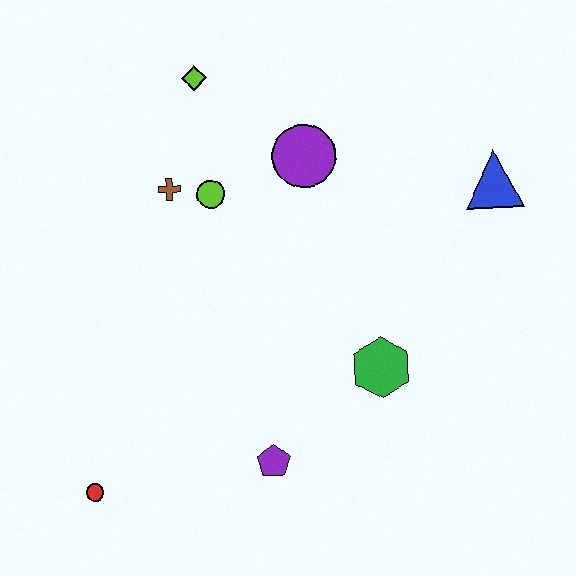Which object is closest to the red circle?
The purple pentagon is closest to the red circle.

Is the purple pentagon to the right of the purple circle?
No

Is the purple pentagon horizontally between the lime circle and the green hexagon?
Yes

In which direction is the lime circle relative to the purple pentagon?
The lime circle is above the purple pentagon.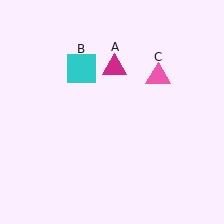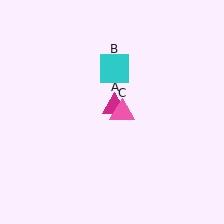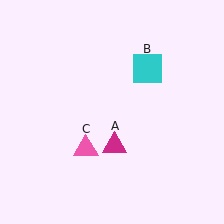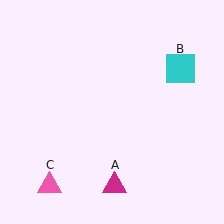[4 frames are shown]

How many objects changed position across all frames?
3 objects changed position: magenta triangle (object A), cyan square (object B), pink triangle (object C).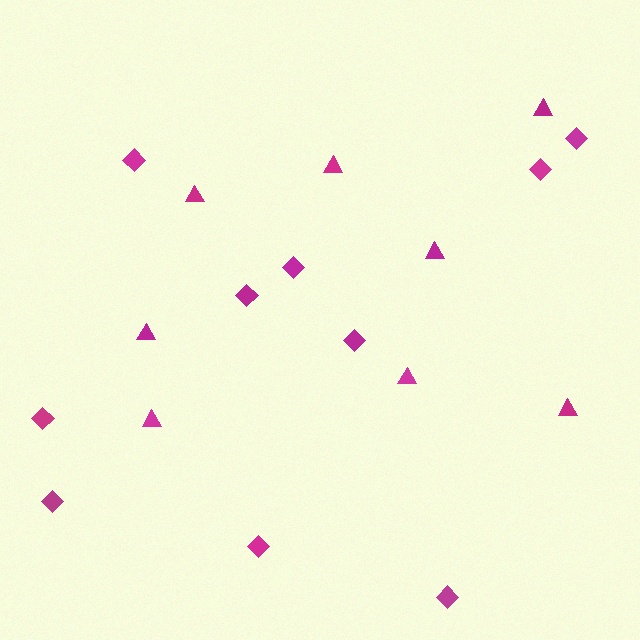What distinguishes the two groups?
There are 2 groups: one group of triangles (8) and one group of diamonds (10).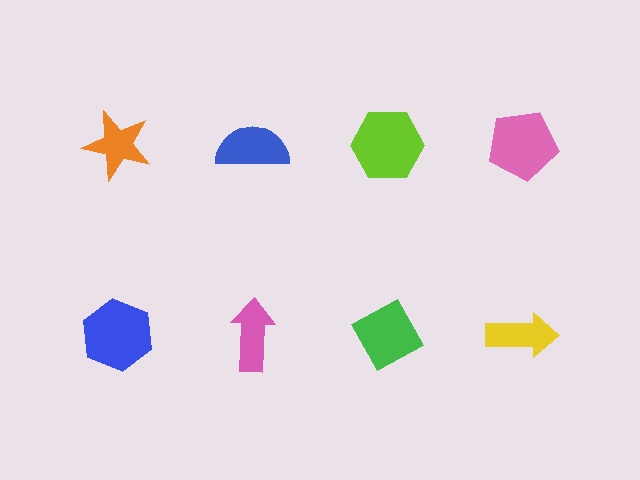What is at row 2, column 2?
A pink arrow.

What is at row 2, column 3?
A green diamond.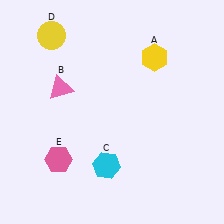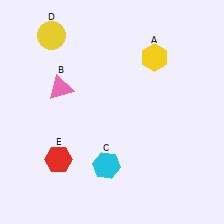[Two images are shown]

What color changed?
The hexagon (E) changed from pink in Image 1 to red in Image 2.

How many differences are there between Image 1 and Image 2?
There is 1 difference between the two images.